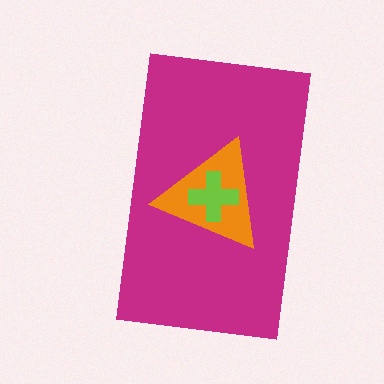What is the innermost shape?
The lime cross.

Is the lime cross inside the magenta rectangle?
Yes.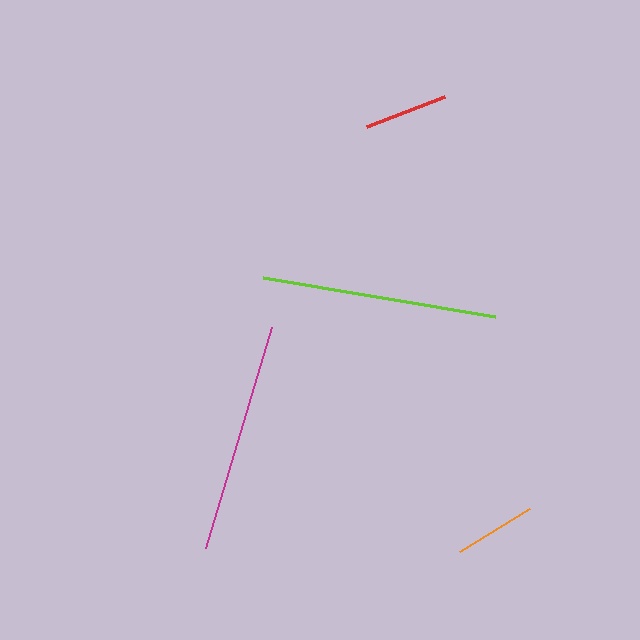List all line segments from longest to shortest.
From longest to shortest: lime, magenta, red, orange.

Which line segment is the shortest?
The orange line is the shortest at approximately 82 pixels.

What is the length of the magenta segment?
The magenta segment is approximately 231 pixels long.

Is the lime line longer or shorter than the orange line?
The lime line is longer than the orange line.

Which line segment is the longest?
The lime line is the longest at approximately 235 pixels.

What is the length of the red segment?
The red segment is approximately 83 pixels long.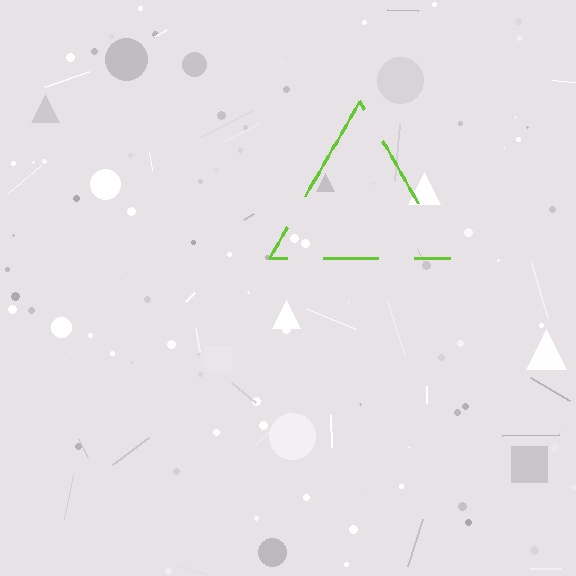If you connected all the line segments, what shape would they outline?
They would outline a triangle.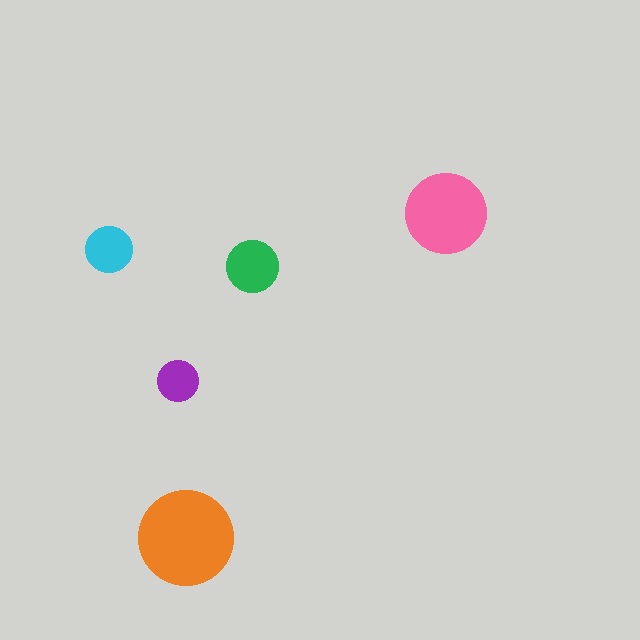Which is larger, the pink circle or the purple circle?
The pink one.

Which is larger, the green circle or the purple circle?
The green one.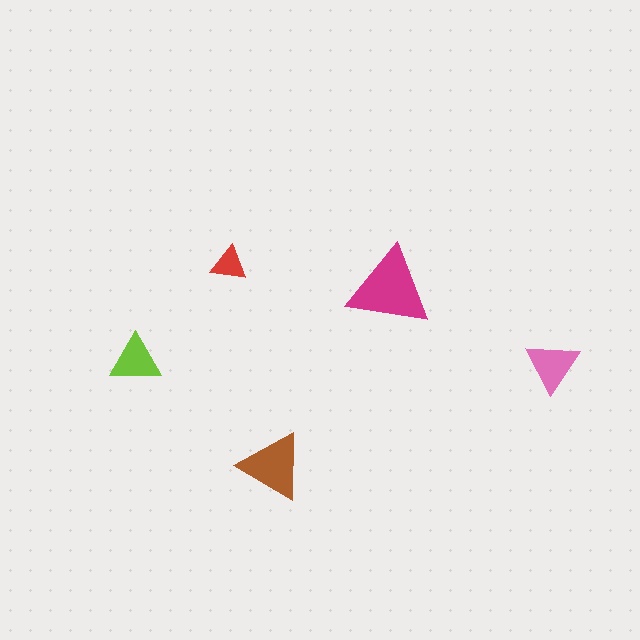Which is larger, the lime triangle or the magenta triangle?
The magenta one.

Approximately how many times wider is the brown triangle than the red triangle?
About 2 times wider.